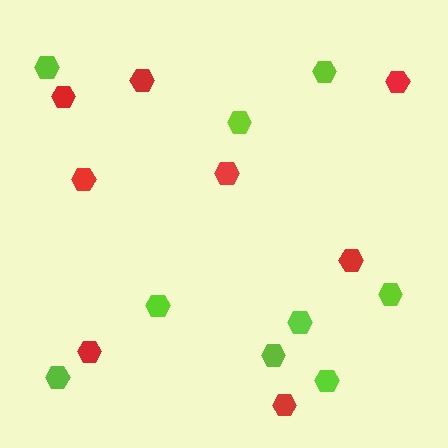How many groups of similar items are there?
There are 2 groups: one group of lime hexagons (9) and one group of red hexagons (8).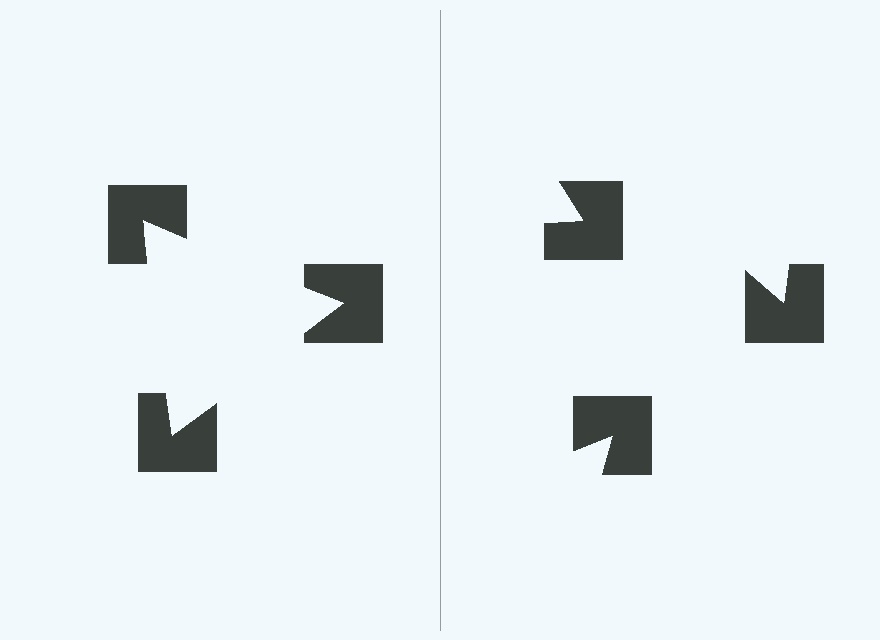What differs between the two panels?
The notched squares are positioned identically on both sides; only the wedge orientations differ. On the left they align to a triangle; on the right they are misaligned.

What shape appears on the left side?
An illusory triangle.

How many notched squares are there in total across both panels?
6 — 3 on each side.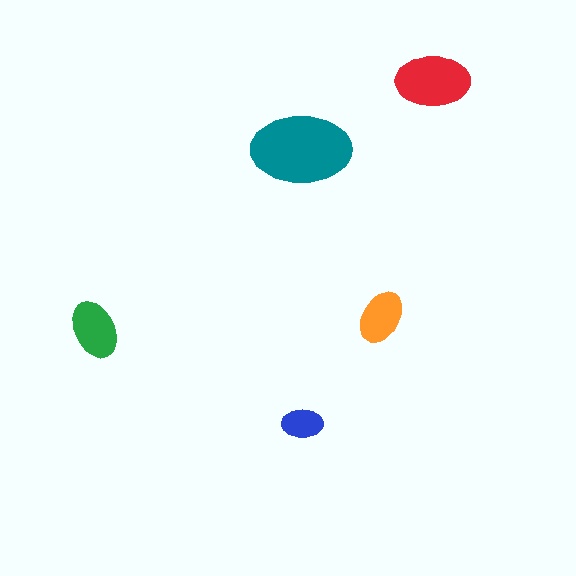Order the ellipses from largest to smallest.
the teal one, the red one, the green one, the orange one, the blue one.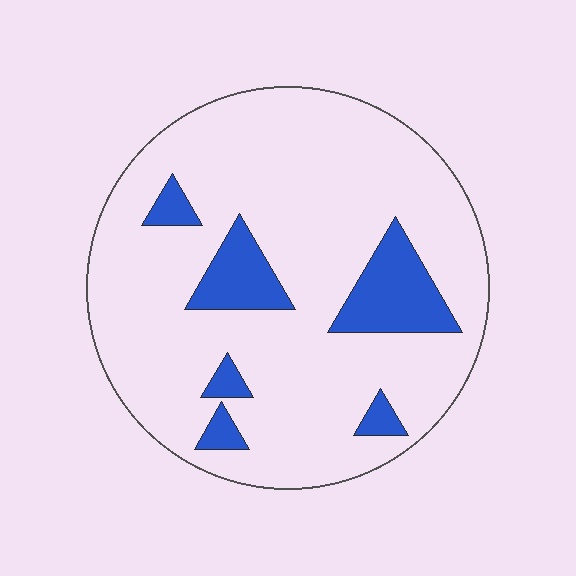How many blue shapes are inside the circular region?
6.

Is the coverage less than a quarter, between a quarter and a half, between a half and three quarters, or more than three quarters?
Less than a quarter.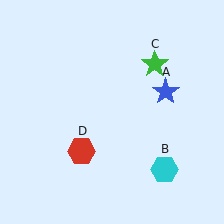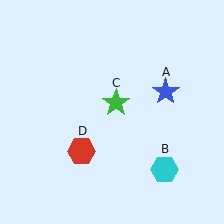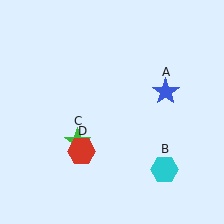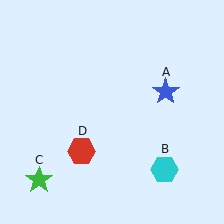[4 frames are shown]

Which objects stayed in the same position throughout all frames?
Blue star (object A) and cyan hexagon (object B) and red hexagon (object D) remained stationary.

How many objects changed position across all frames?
1 object changed position: green star (object C).